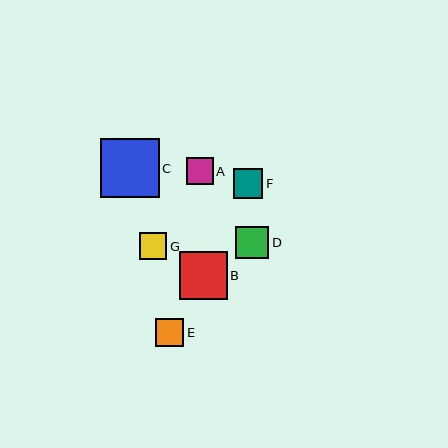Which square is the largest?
Square C is the largest with a size of approximately 59 pixels.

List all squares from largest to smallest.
From largest to smallest: C, B, D, F, E, A, G.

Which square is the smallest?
Square G is the smallest with a size of approximately 27 pixels.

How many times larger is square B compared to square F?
Square B is approximately 1.6 times the size of square F.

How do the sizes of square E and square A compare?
Square E and square A are approximately the same size.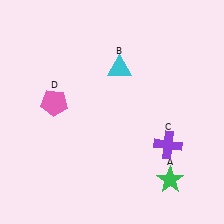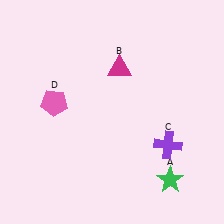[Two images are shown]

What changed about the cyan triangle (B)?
In Image 1, B is cyan. In Image 2, it changed to magenta.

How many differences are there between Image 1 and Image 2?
There is 1 difference between the two images.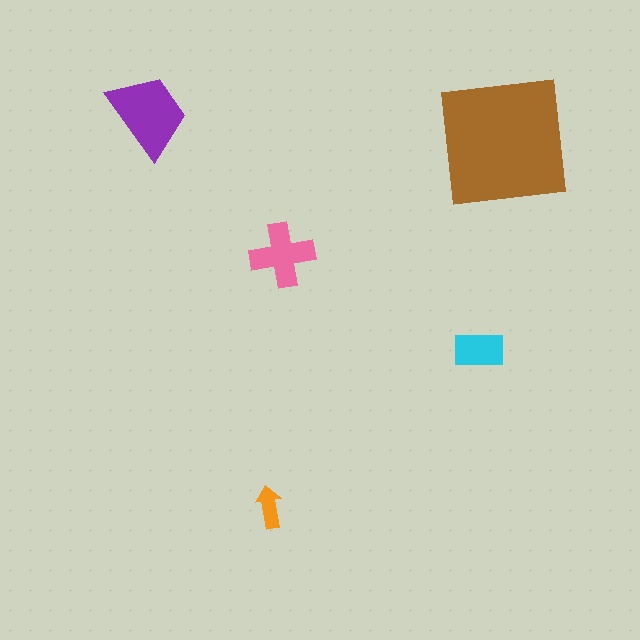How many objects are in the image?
There are 5 objects in the image.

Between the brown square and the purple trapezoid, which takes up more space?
The brown square.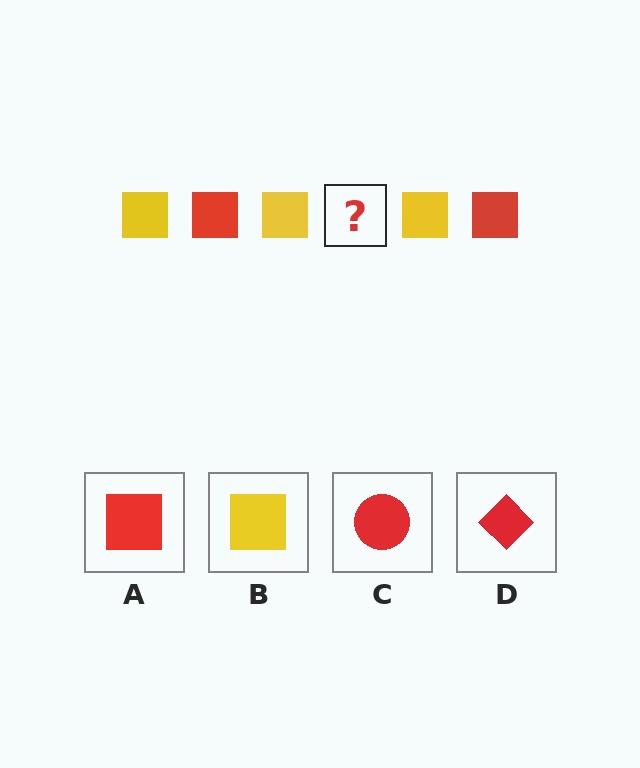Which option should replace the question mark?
Option A.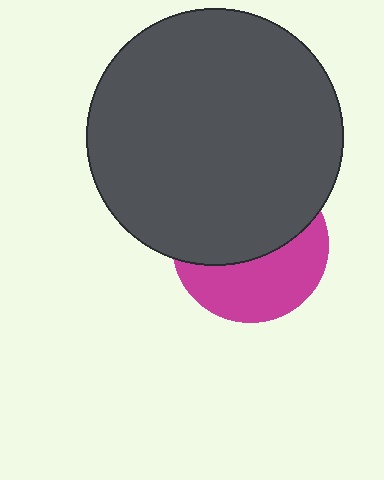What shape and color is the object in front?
The object in front is a dark gray circle.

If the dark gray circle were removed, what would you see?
You would see the complete magenta circle.